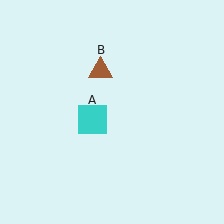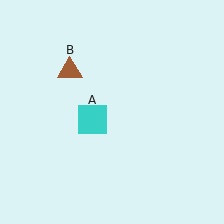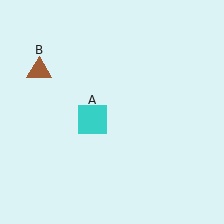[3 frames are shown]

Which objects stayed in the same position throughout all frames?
Cyan square (object A) remained stationary.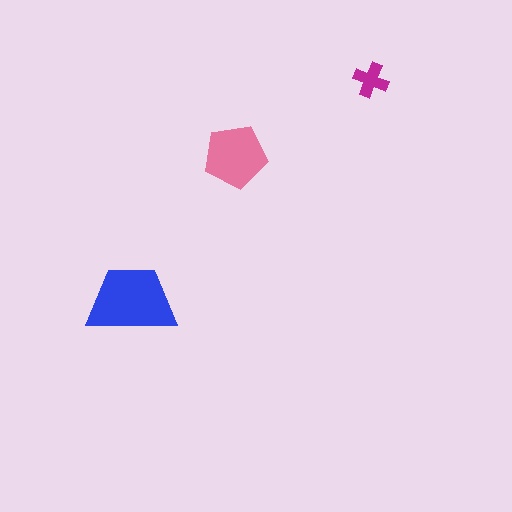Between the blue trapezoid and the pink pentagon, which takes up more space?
The blue trapezoid.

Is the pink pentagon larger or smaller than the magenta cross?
Larger.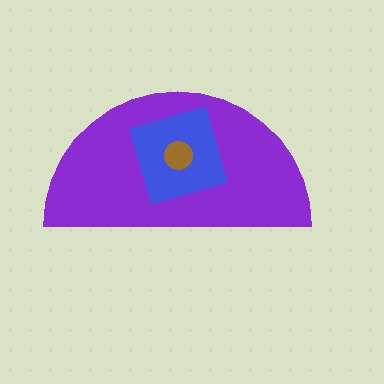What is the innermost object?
The brown circle.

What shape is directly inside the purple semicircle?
The blue diamond.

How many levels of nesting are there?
3.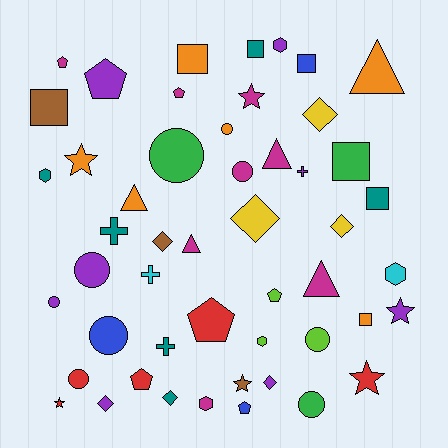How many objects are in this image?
There are 50 objects.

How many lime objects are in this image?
There are 3 lime objects.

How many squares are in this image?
There are 7 squares.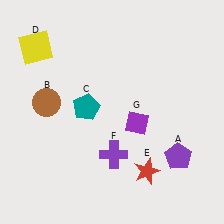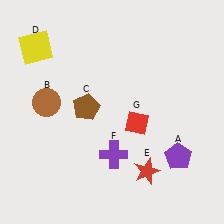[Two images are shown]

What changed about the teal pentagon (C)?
In Image 1, C is teal. In Image 2, it changed to brown.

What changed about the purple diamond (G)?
In Image 1, G is purple. In Image 2, it changed to red.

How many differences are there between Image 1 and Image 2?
There are 2 differences between the two images.